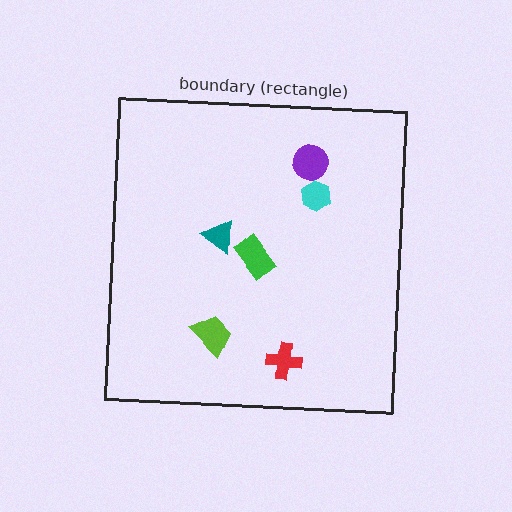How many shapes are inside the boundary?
6 inside, 0 outside.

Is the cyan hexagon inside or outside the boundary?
Inside.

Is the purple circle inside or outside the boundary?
Inside.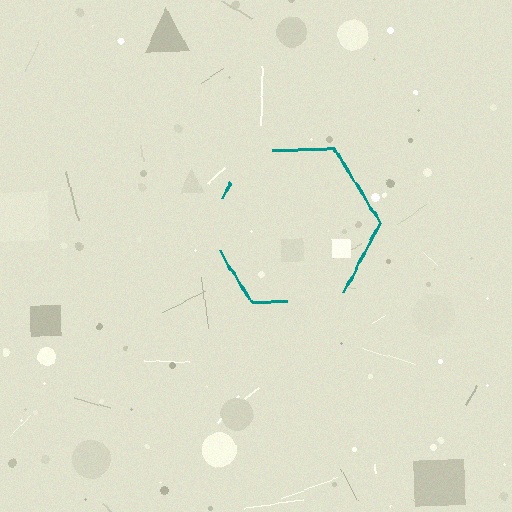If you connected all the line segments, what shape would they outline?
They would outline a hexagon.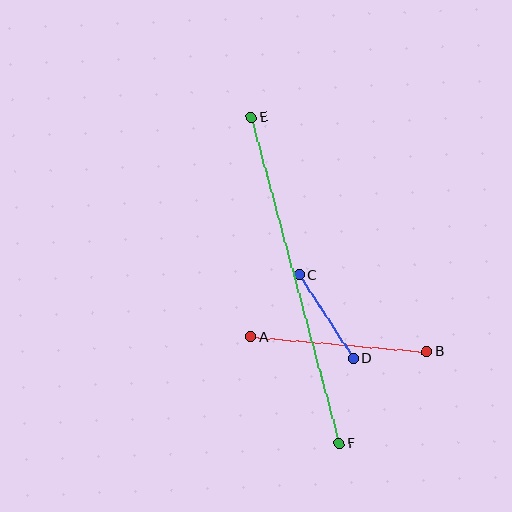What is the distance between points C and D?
The distance is approximately 100 pixels.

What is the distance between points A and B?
The distance is approximately 176 pixels.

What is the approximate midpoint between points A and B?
The midpoint is at approximately (339, 344) pixels.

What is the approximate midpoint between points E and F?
The midpoint is at approximately (295, 280) pixels.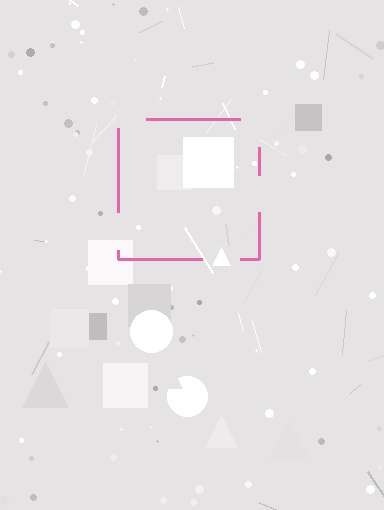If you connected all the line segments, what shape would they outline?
They would outline a square.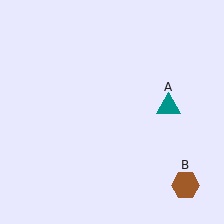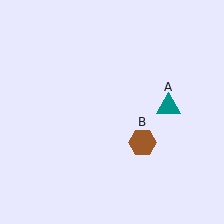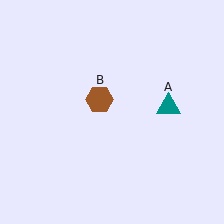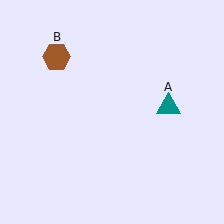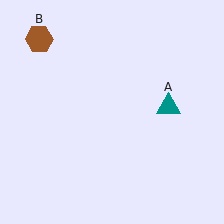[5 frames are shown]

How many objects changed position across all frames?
1 object changed position: brown hexagon (object B).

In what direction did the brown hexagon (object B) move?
The brown hexagon (object B) moved up and to the left.